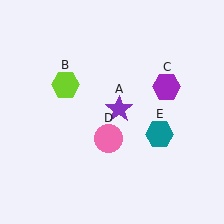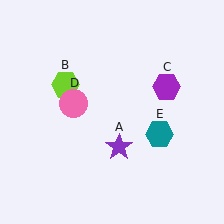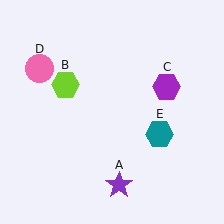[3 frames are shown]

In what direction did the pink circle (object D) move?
The pink circle (object D) moved up and to the left.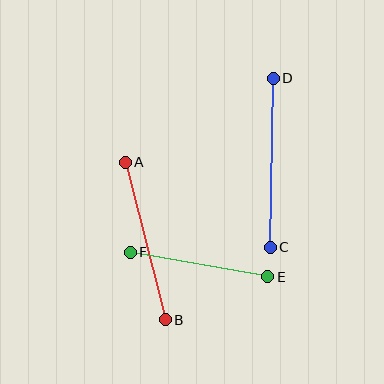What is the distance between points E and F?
The distance is approximately 140 pixels.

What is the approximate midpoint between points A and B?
The midpoint is at approximately (145, 241) pixels.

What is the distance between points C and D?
The distance is approximately 169 pixels.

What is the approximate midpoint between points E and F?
The midpoint is at approximately (199, 265) pixels.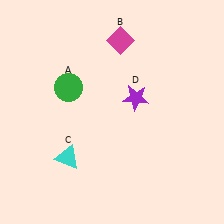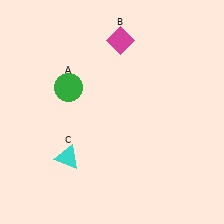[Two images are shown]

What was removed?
The purple star (D) was removed in Image 2.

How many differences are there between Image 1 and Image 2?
There is 1 difference between the two images.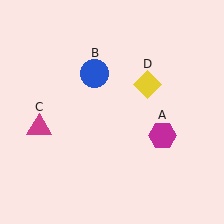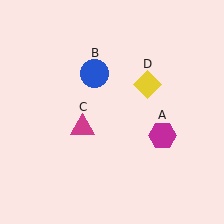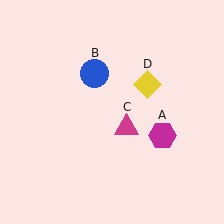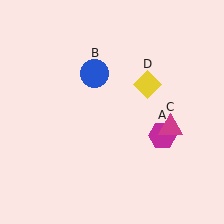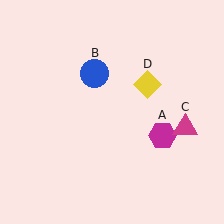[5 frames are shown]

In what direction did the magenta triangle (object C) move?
The magenta triangle (object C) moved right.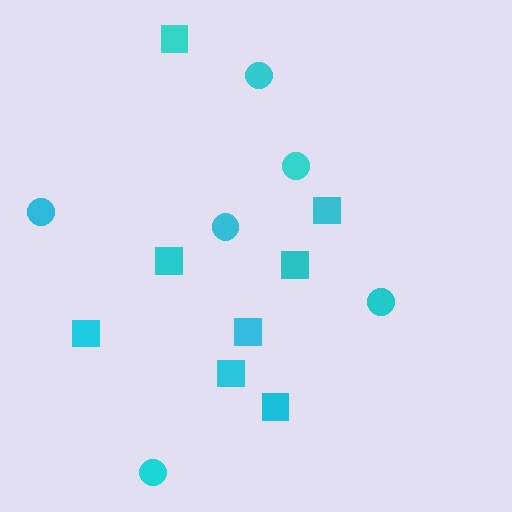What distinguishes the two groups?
There are 2 groups: one group of squares (8) and one group of circles (6).